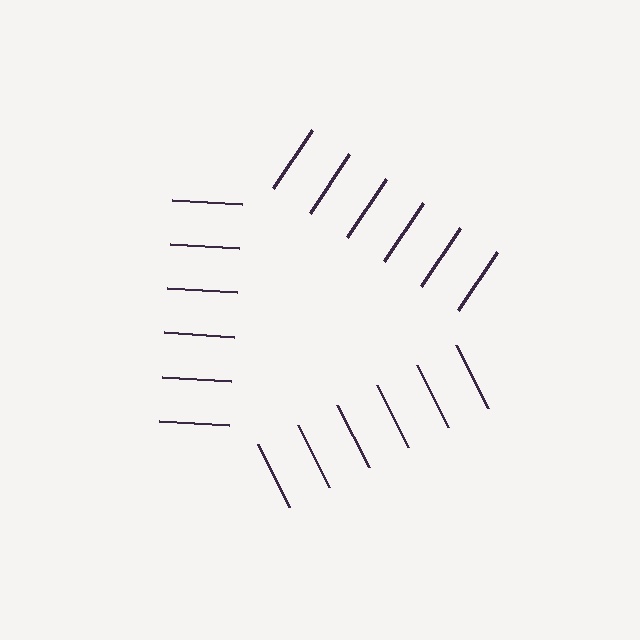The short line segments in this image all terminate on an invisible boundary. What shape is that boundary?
An illusory triangle — the line segments terminate on its edges but no continuous stroke is drawn.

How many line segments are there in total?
18 — 6 along each of the 3 edges.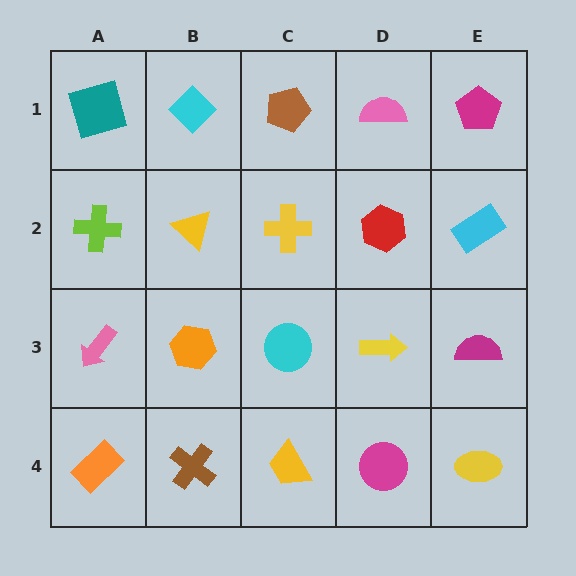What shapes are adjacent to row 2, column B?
A cyan diamond (row 1, column B), an orange hexagon (row 3, column B), a lime cross (row 2, column A), a yellow cross (row 2, column C).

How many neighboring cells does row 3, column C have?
4.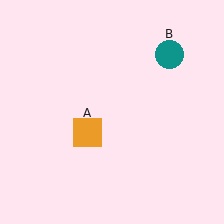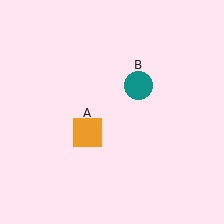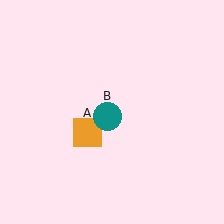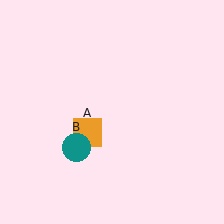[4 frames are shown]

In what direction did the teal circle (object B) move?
The teal circle (object B) moved down and to the left.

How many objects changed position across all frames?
1 object changed position: teal circle (object B).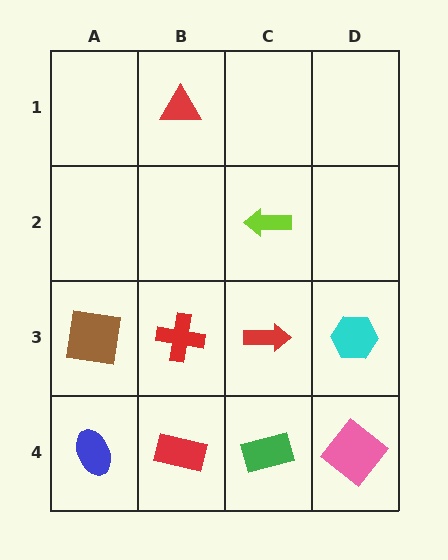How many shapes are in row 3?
4 shapes.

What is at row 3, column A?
A brown square.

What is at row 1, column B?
A red triangle.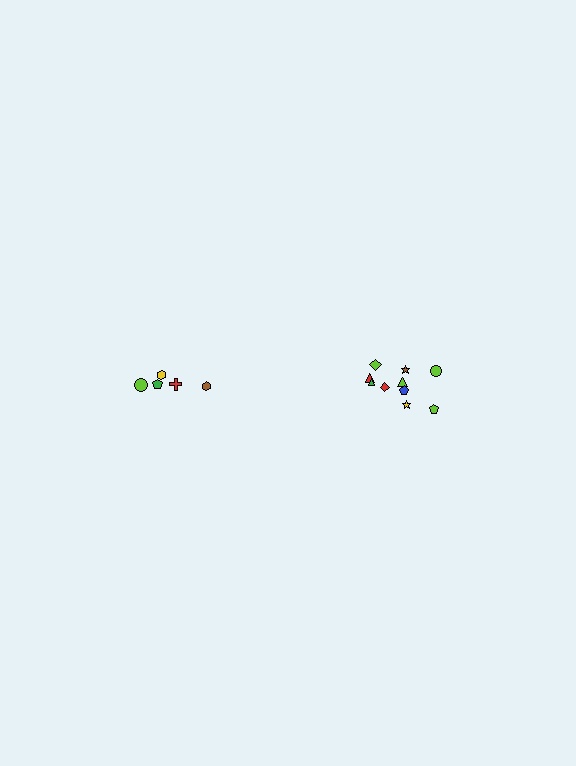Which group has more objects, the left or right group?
The right group.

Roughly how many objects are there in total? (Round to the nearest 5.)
Roughly 15 objects in total.